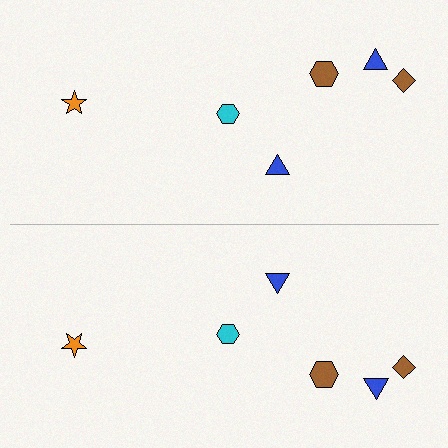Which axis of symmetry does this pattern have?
The pattern has a horizontal axis of symmetry running through the center of the image.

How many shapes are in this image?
There are 12 shapes in this image.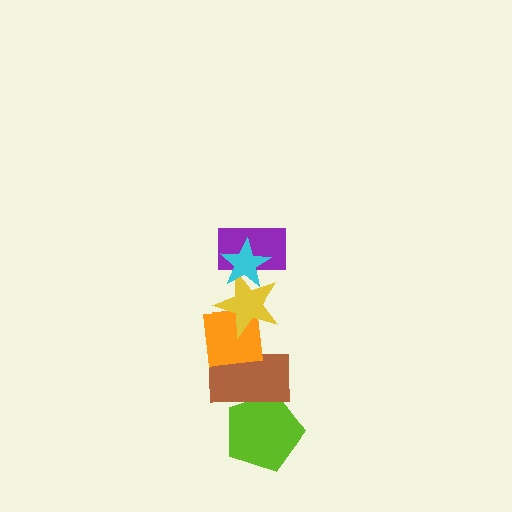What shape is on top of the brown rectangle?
The orange square is on top of the brown rectangle.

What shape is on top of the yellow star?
The purple rectangle is on top of the yellow star.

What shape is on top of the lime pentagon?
The brown rectangle is on top of the lime pentagon.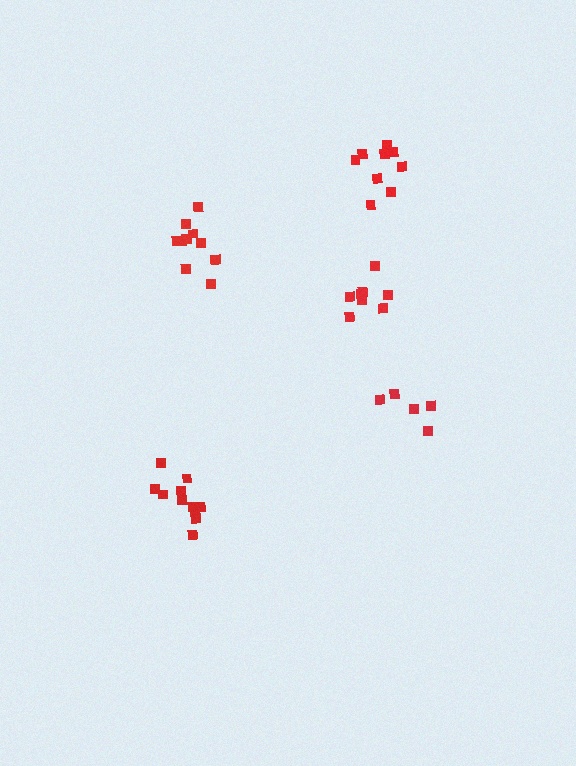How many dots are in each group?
Group 1: 5 dots, Group 2: 8 dots, Group 3: 11 dots, Group 4: 9 dots, Group 5: 11 dots (44 total).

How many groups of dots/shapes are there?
There are 5 groups.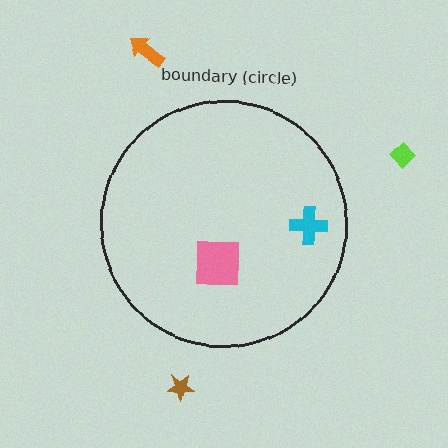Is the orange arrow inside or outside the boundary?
Outside.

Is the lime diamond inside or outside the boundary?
Outside.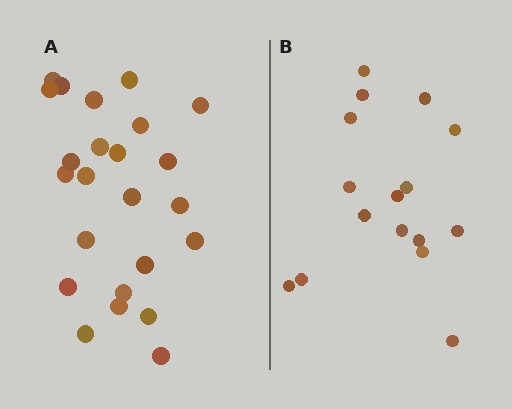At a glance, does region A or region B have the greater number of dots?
Region A (the left region) has more dots.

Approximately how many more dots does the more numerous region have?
Region A has roughly 8 or so more dots than region B.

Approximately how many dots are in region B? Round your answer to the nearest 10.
About 20 dots. (The exact count is 16, which rounds to 20.)